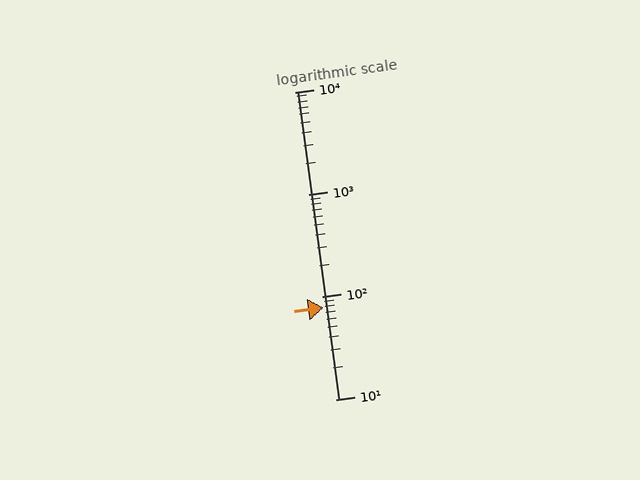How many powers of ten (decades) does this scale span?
The scale spans 3 decades, from 10 to 10000.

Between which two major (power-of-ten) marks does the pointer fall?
The pointer is between 10 and 100.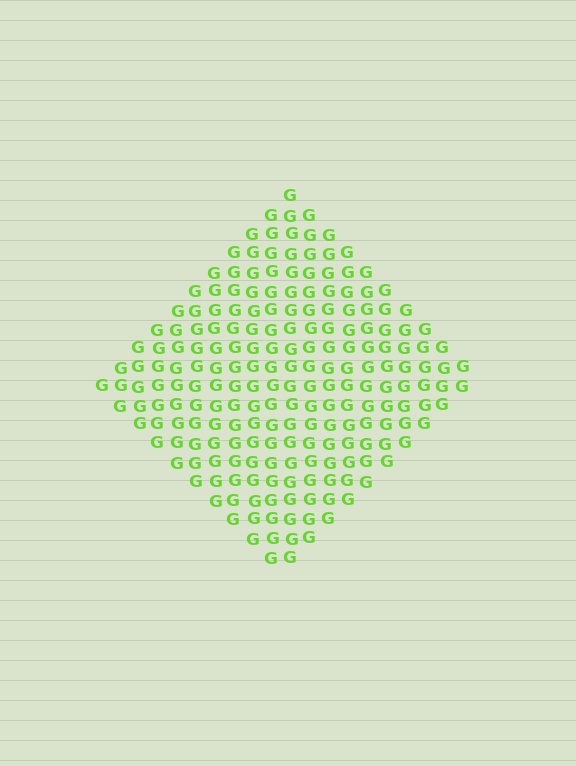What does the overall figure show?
The overall figure shows a diamond.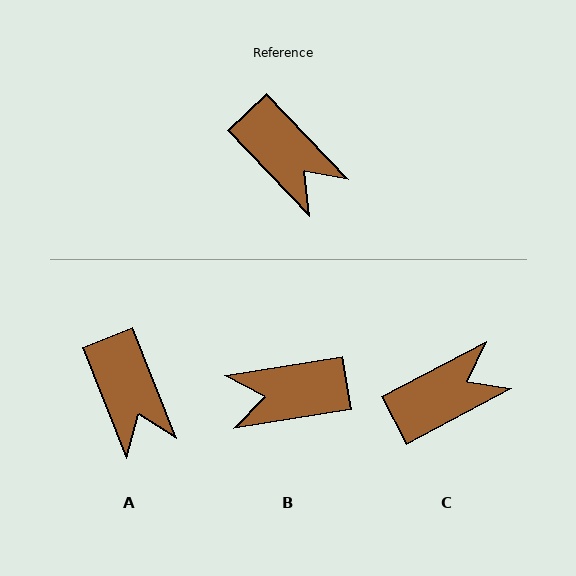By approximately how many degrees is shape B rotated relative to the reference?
Approximately 125 degrees clockwise.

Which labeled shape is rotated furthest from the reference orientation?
B, about 125 degrees away.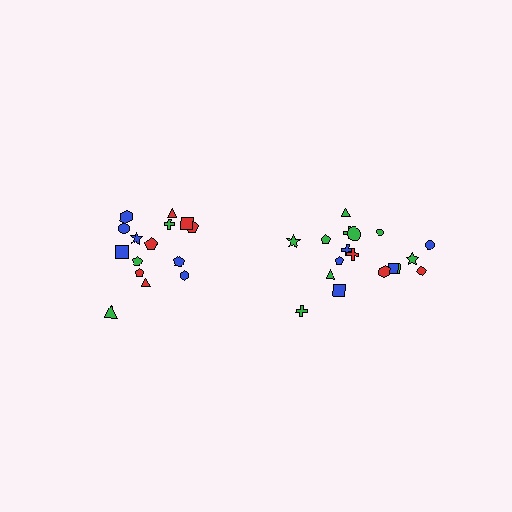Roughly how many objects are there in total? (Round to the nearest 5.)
Roughly 35 objects in total.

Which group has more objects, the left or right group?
The right group.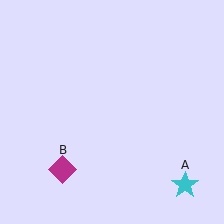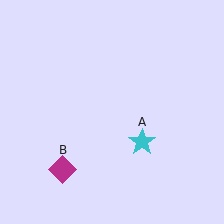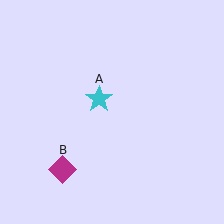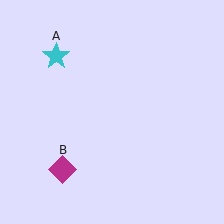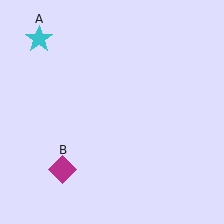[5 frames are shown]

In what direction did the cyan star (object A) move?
The cyan star (object A) moved up and to the left.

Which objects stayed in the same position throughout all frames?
Magenta diamond (object B) remained stationary.